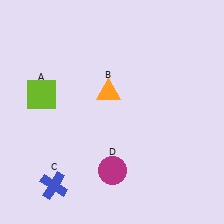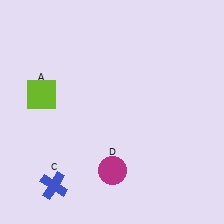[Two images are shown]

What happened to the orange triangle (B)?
The orange triangle (B) was removed in Image 2. It was in the top-left area of Image 1.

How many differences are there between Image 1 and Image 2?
There is 1 difference between the two images.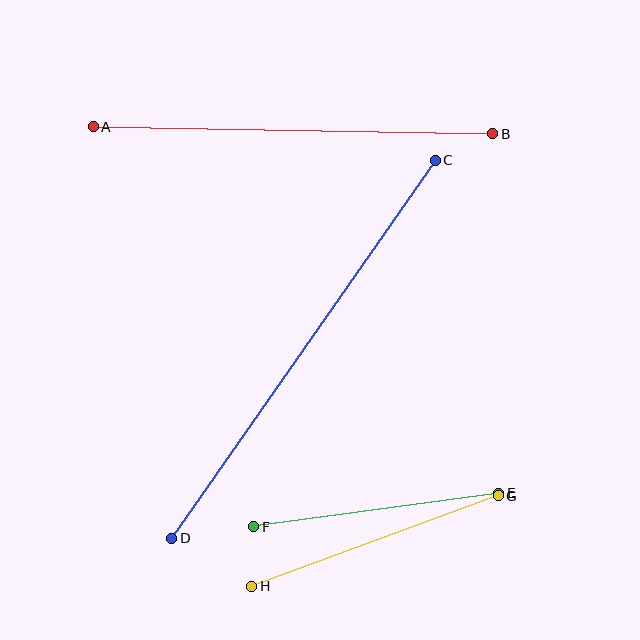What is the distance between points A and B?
The distance is approximately 400 pixels.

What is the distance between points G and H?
The distance is approximately 263 pixels.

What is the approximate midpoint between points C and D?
The midpoint is at approximately (304, 349) pixels.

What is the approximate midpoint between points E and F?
The midpoint is at approximately (376, 510) pixels.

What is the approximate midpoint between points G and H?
The midpoint is at approximately (375, 541) pixels.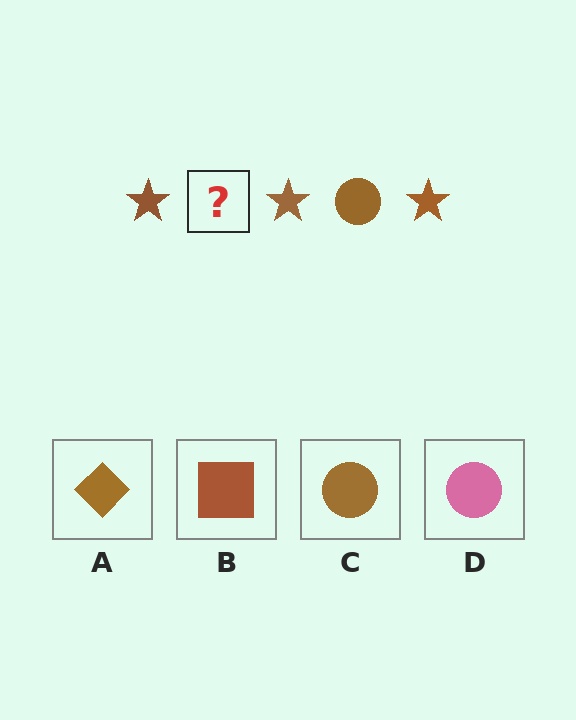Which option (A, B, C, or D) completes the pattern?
C.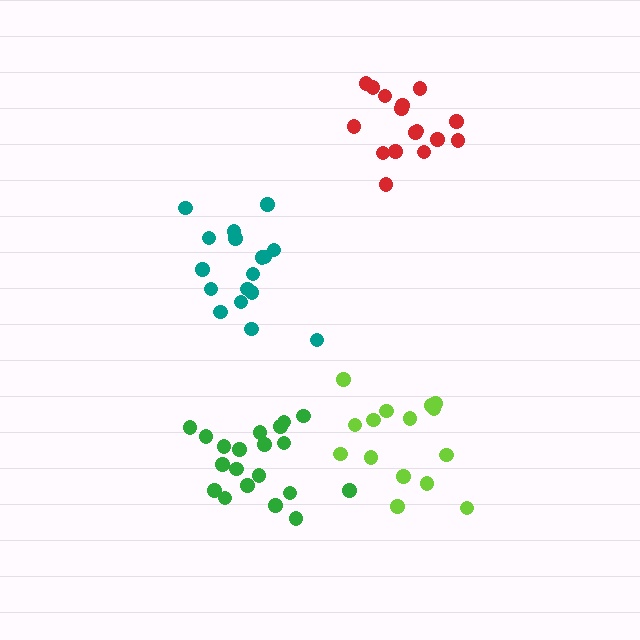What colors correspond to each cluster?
The clusters are colored: teal, red, lime, green.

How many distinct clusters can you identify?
There are 4 distinct clusters.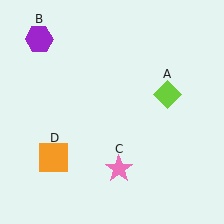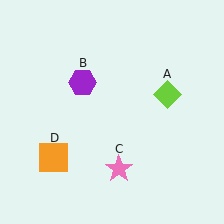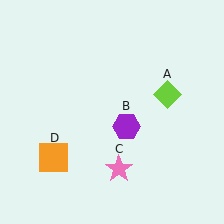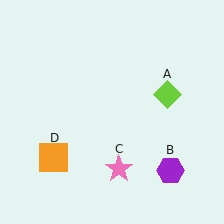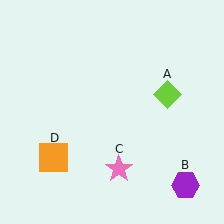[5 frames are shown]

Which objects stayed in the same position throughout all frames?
Lime diamond (object A) and pink star (object C) and orange square (object D) remained stationary.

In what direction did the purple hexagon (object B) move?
The purple hexagon (object B) moved down and to the right.